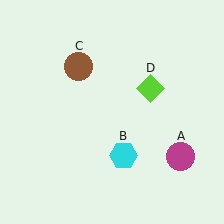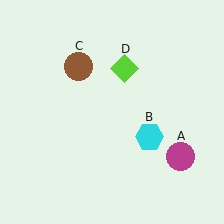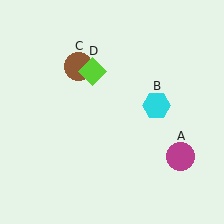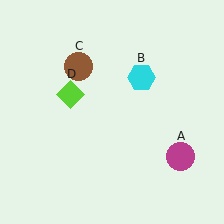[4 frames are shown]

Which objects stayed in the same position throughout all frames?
Magenta circle (object A) and brown circle (object C) remained stationary.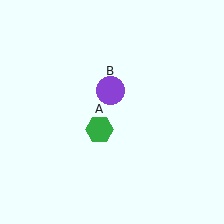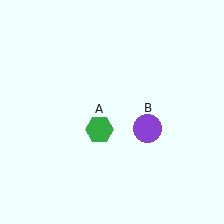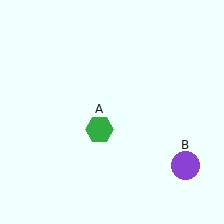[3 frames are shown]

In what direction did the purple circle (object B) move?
The purple circle (object B) moved down and to the right.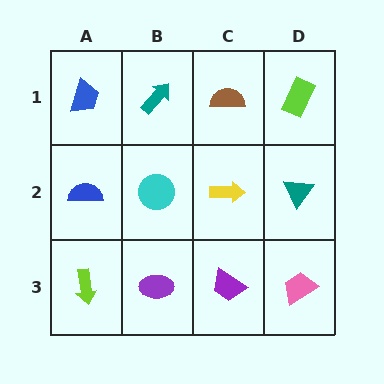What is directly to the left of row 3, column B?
A lime arrow.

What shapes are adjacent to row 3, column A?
A blue semicircle (row 2, column A), a purple ellipse (row 3, column B).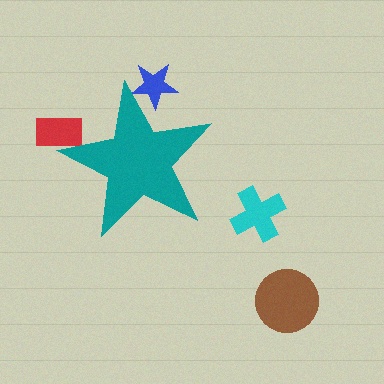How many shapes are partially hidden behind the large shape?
2 shapes are partially hidden.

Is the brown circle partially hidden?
No, the brown circle is fully visible.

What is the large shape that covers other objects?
A teal star.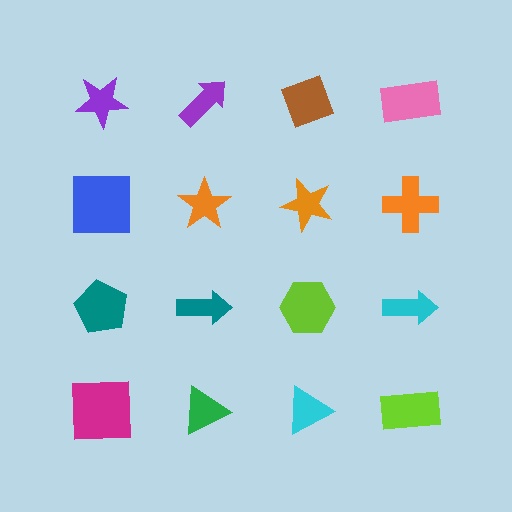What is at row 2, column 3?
An orange star.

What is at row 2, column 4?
An orange cross.